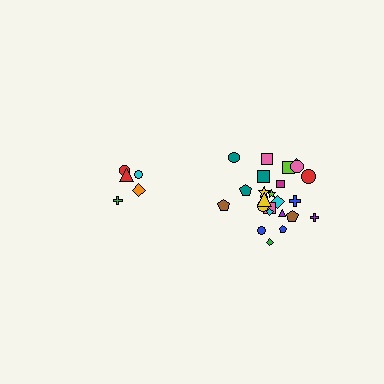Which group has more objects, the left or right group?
The right group.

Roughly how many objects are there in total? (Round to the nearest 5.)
Roughly 30 objects in total.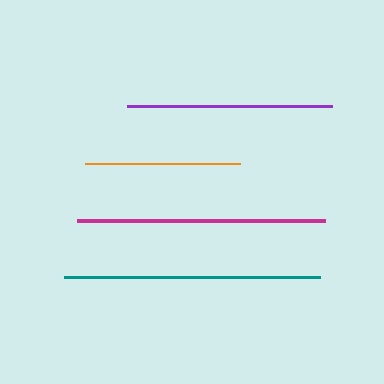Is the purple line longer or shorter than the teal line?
The teal line is longer than the purple line.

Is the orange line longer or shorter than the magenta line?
The magenta line is longer than the orange line.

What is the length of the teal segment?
The teal segment is approximately 256 pixels long.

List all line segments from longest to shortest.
From longest to shortest: teal, magenta, purple, orange.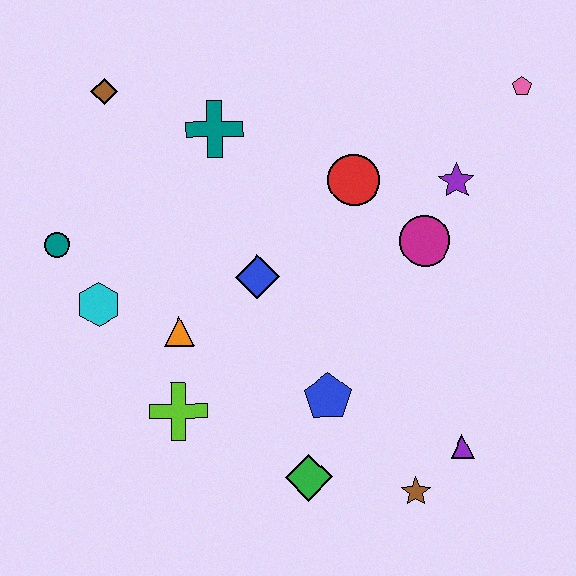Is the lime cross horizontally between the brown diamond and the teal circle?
No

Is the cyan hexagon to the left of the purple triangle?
Yes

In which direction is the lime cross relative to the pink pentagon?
The lime cross is to the left of the pink pentagon.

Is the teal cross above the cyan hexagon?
Yes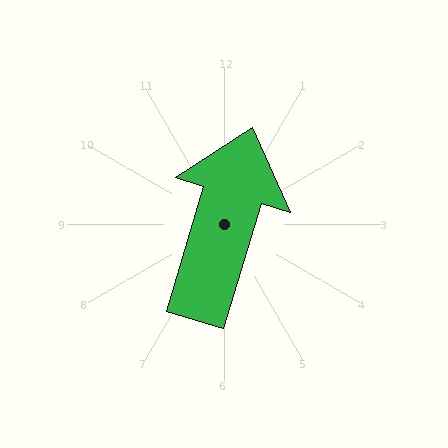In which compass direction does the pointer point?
North.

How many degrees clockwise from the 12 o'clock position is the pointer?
Approximately 17 degrees.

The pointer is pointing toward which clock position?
Roughly 1 o'clock.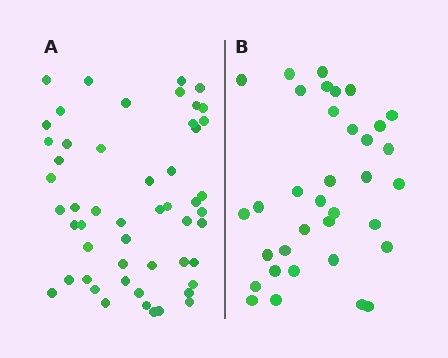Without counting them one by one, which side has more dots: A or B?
Region A (the left region) has more dots.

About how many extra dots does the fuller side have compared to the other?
Region A has approximately 15 more dots than region B.